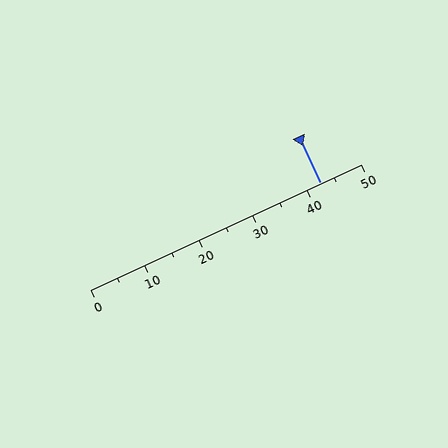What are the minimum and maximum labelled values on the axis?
The axis runs from 0 to 50.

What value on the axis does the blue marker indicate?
The marker indicates approximately 42.5.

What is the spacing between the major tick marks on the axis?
The major ticks are spaced 10 apart.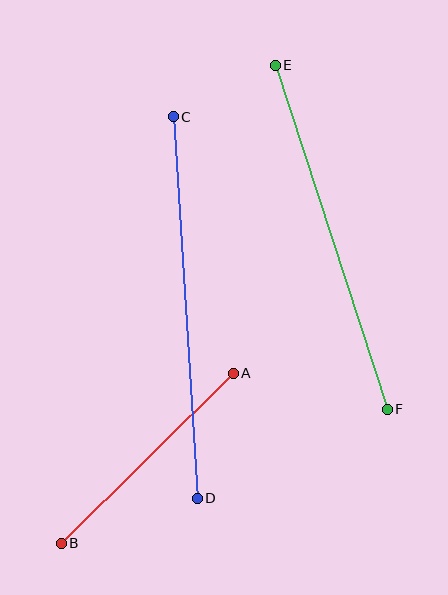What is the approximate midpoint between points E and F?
The midpoint is at approximately (331, 237) pixels.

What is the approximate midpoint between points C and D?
The midpoint is at approximately (185, 307) pixels.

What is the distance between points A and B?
The distance is approximately 242 pixels.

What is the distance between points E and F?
The distance is approximately 362 pixels.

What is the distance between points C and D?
The distance is approximately 382 pixels.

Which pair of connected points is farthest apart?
Points C and D are farthest apart.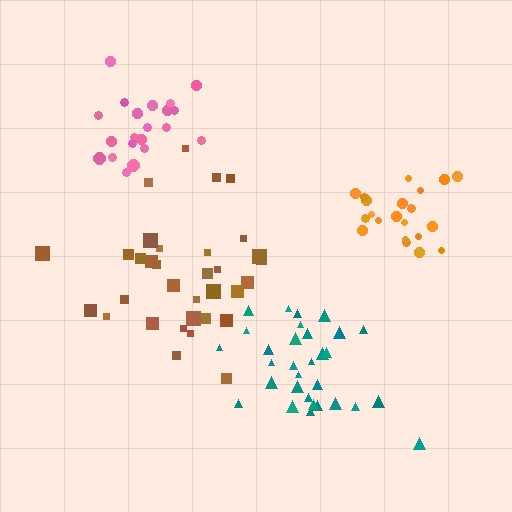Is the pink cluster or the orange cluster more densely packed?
Orange.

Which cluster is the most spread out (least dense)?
Brown.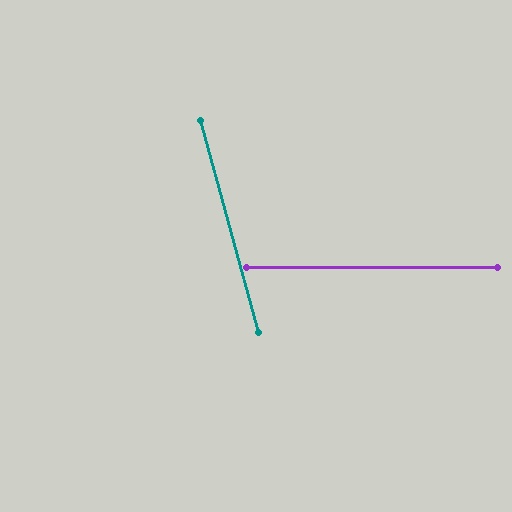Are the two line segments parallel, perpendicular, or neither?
Neither parallel nor perpendicular — they differ by about 75°.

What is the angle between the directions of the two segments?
Approximately 75 degrees.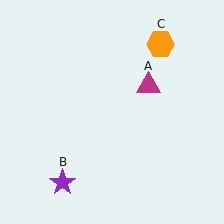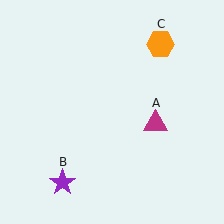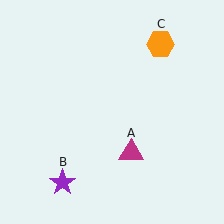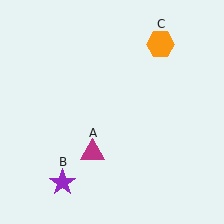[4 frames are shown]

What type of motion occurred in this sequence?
The magenta triangle (object A) rotated clockwise around the center of the scene.